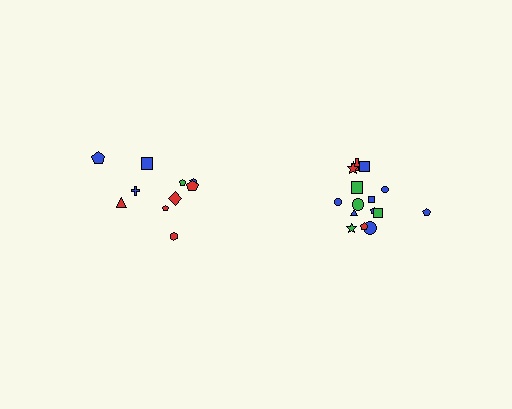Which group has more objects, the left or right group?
The right group.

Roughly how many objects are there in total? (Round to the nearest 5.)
Roughly 25 objects in total.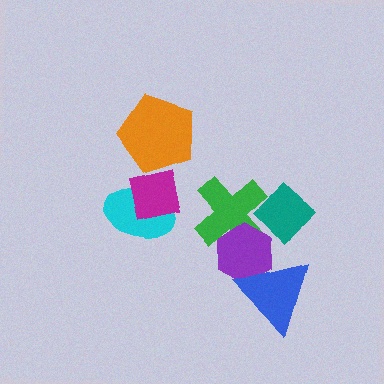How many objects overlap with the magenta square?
2 objects overlap with the magenta square.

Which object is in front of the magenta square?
The orange pentagon is in front of the magenta square.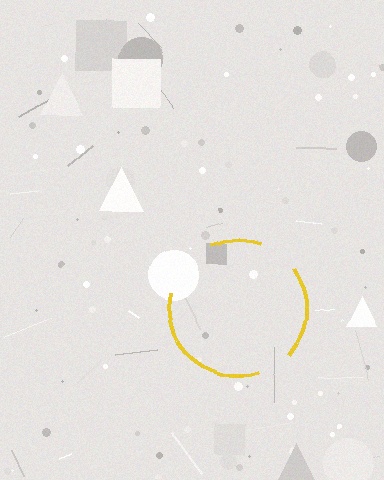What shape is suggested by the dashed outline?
The dashed outline suggests a circle.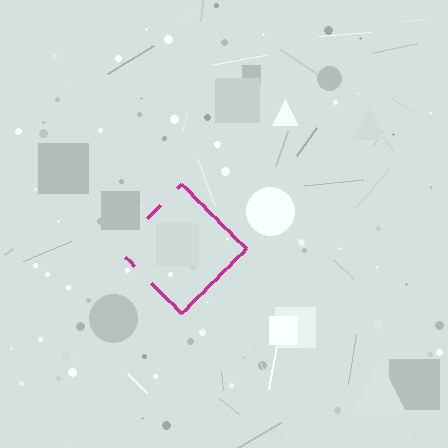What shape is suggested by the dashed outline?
The dashed outline suggests a diamond.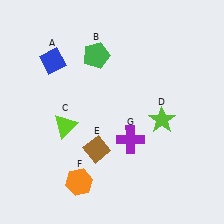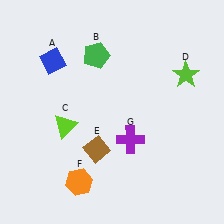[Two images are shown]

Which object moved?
The lime star (D) moved up.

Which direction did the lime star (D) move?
The lime star (D) moved up.